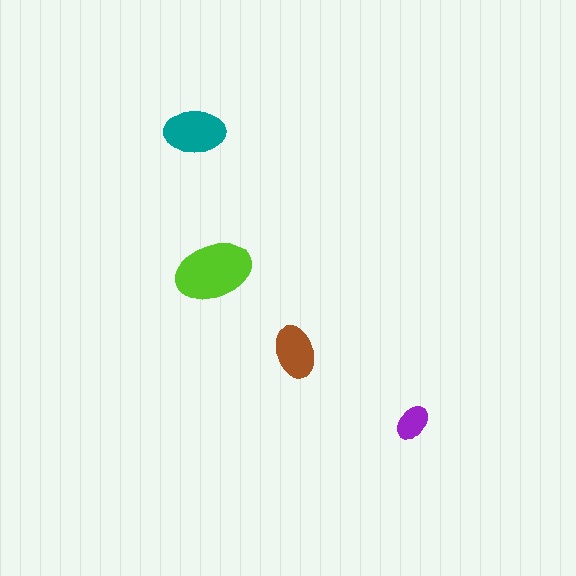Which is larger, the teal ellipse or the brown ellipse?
The teal one.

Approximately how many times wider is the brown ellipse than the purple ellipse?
About 1.5 times wider.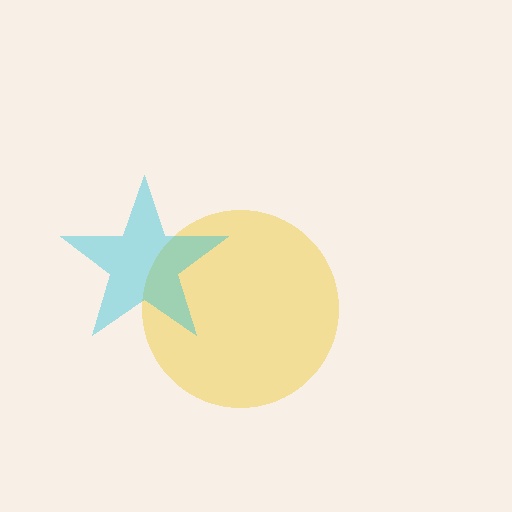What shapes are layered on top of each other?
The layered shapes are: a yellow circle, a cyan star.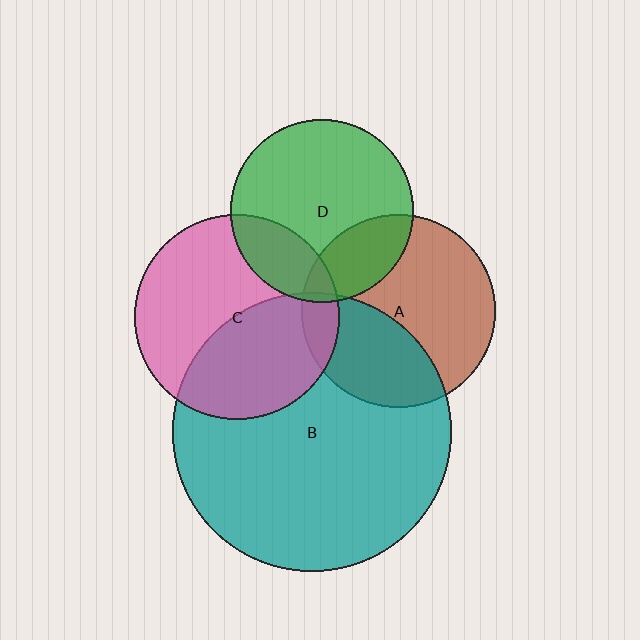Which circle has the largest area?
Circle B (teal).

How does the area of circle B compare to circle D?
Approximately 2.3 times.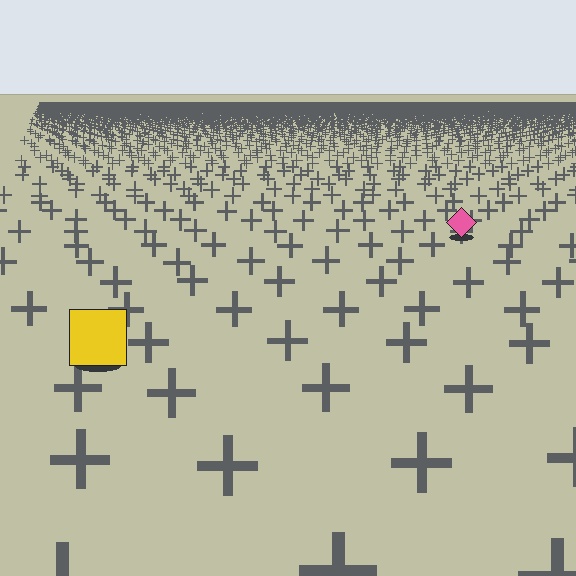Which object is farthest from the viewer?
The pink diamond is farthest from the viewer. It appears smaller and the ground texture around it is denser.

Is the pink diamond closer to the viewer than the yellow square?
No. The yellow square is closer — you can tell from the texture gradient: the ground texture is coarser near it.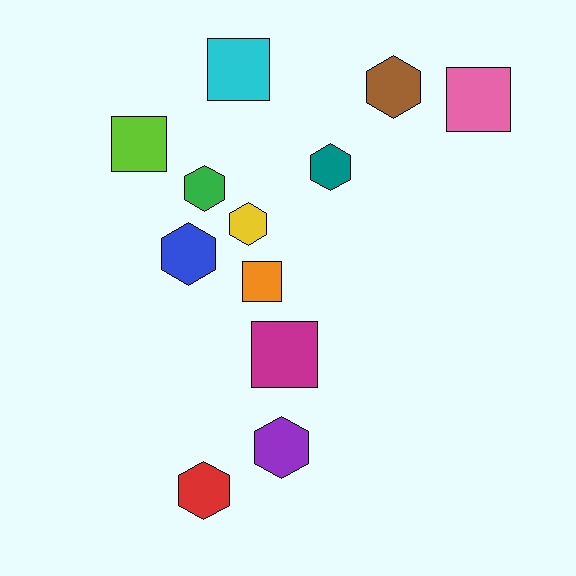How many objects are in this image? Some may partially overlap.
There are 12 objects.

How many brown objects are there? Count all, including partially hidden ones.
There is 1 brown object.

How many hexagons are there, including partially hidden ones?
There are 7 hexagons.